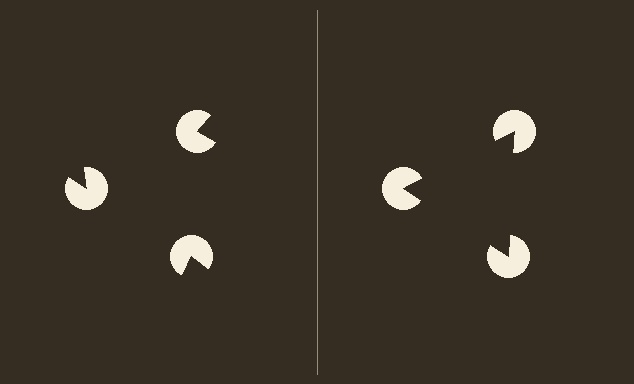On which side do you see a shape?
An illusory triangle appears on the right side. On the left side the wedge cuts are rotated, so no coherent shape forms.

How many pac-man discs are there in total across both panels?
6 — 3 on each side.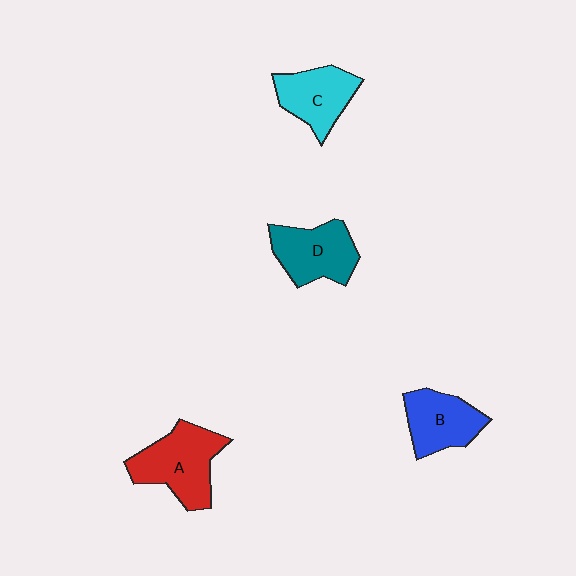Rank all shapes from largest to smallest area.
From largest to smallest: A (red), D (teal), C (cyan), B (blue).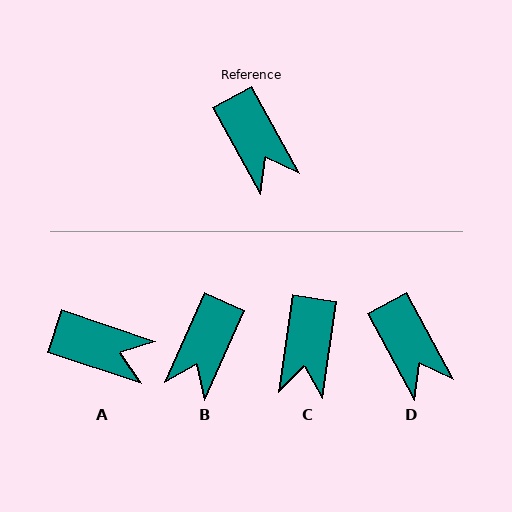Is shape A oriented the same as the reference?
No, it is off by about 43 degrees.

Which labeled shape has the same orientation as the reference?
D.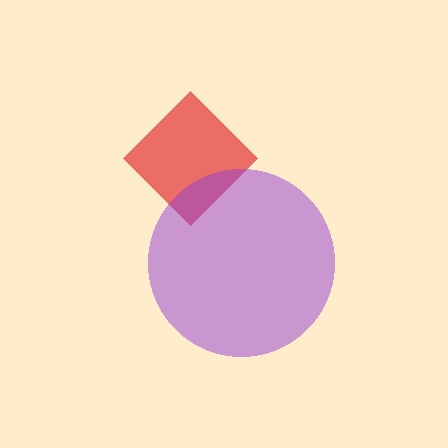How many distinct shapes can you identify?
There are 2 distinct shapes: a red diamond, a purple circle.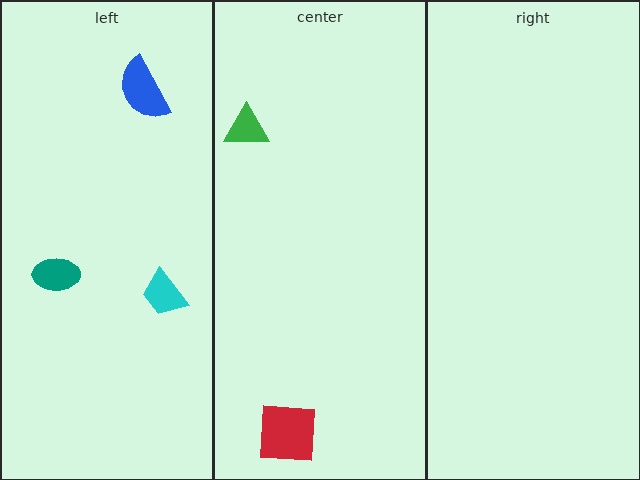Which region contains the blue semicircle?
The left region.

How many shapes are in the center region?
2.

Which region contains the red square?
The center region.